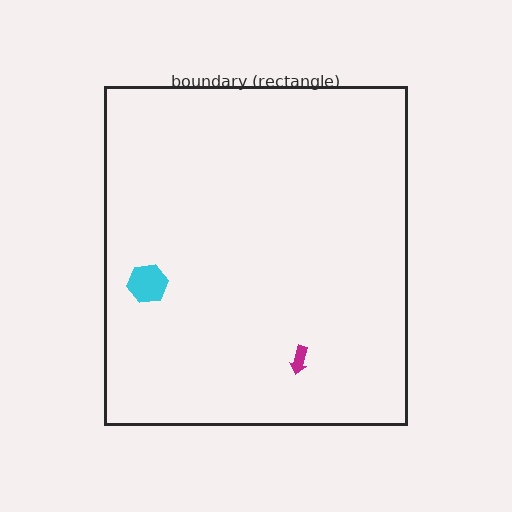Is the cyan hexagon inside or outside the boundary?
Inside.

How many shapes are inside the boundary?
2 inside, 0 outside.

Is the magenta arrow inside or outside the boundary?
Inside.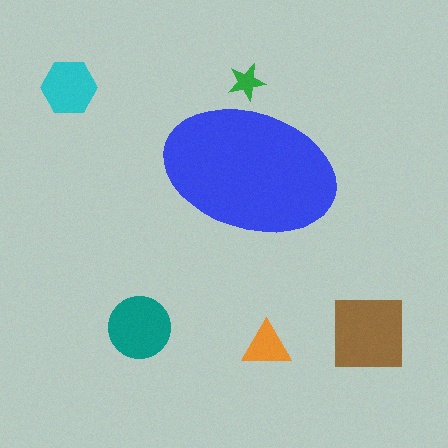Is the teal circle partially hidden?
No, the teal circle is fully visible.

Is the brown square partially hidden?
No, the brown square is fully visible.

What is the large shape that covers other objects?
A blue ellipse.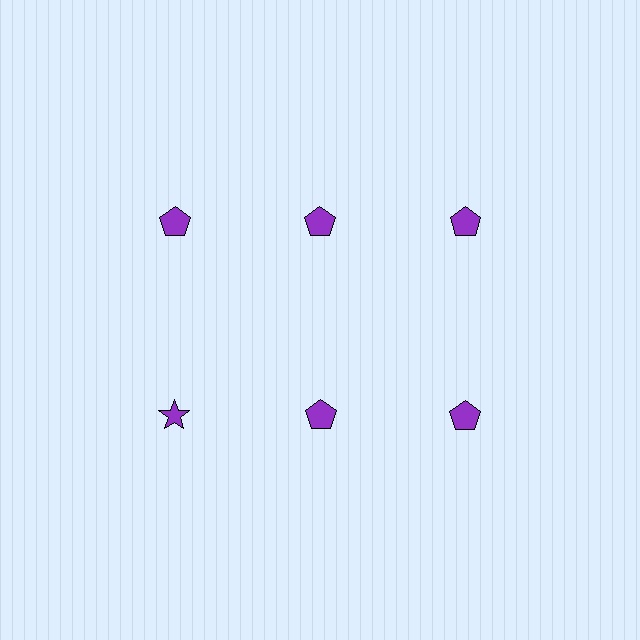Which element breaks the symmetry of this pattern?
The purple star in the second row, leftmost column breaks the symmetry. All other shapes are purple pentagons.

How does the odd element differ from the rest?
It has a different shape: star instead of pentagon.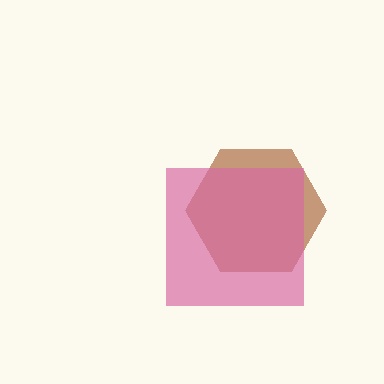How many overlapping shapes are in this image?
There are 2 overlapping shapes in the image.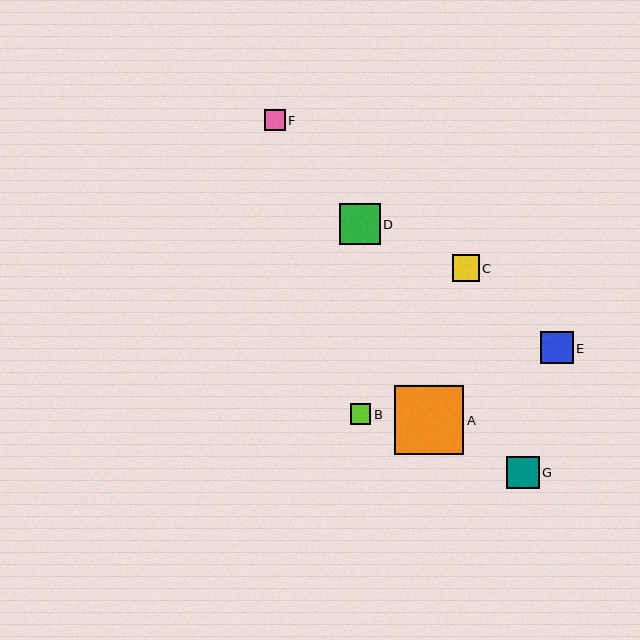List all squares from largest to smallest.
From largest to smallest: A, D, G, E, C, F, B.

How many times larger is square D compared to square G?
Square D is approximately 1.3 times the size of square G.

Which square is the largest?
Square A is the largest with a size of approximately 69 pixels.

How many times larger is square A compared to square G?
Square A is approximately 2.1 times the size of square G.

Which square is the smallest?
Square B is the smallest with a size of approximately 20 pixels.